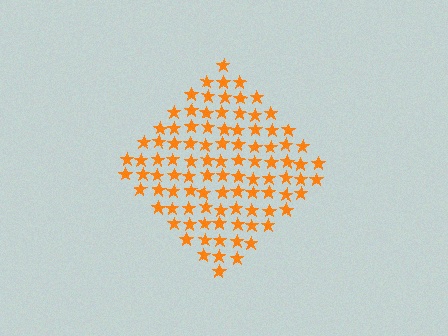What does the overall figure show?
The overall figure shows a diamond.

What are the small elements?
The small elements are stars.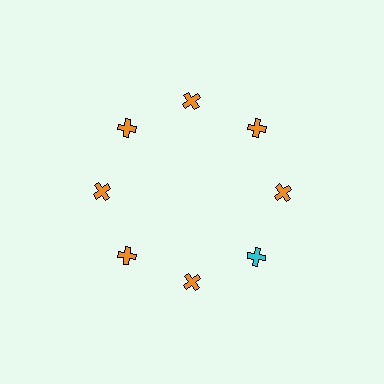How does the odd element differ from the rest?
It has a different color: cyan instead of orange.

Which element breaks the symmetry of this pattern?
The cyan cross at roughly the 4 o'clock position breaks the symmetry. All other shapes are orange crosses.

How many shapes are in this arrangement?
There are 8 shapes arranged in a ring pattern.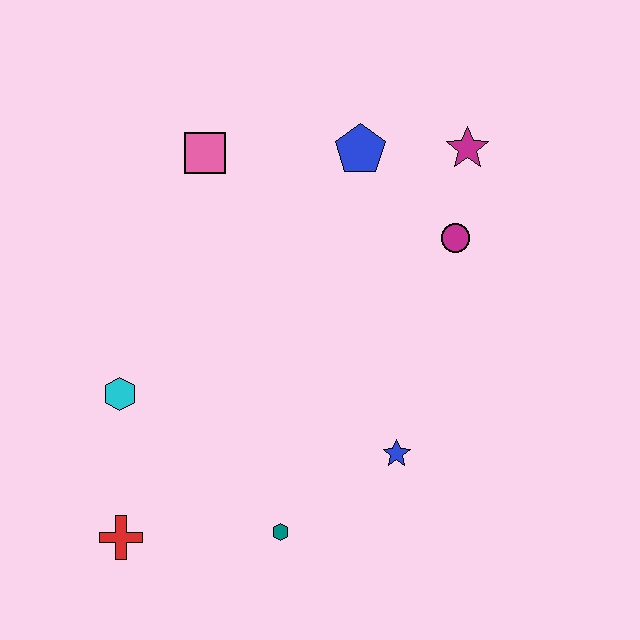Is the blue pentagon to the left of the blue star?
Yes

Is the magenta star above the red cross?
Yes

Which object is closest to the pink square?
The blue pentagon is closest to the pink square.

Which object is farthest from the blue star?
The pink square is farthest from the blue star.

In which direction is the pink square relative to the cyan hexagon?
The pink square is above the cyan hexagon.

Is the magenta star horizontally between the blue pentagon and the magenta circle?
No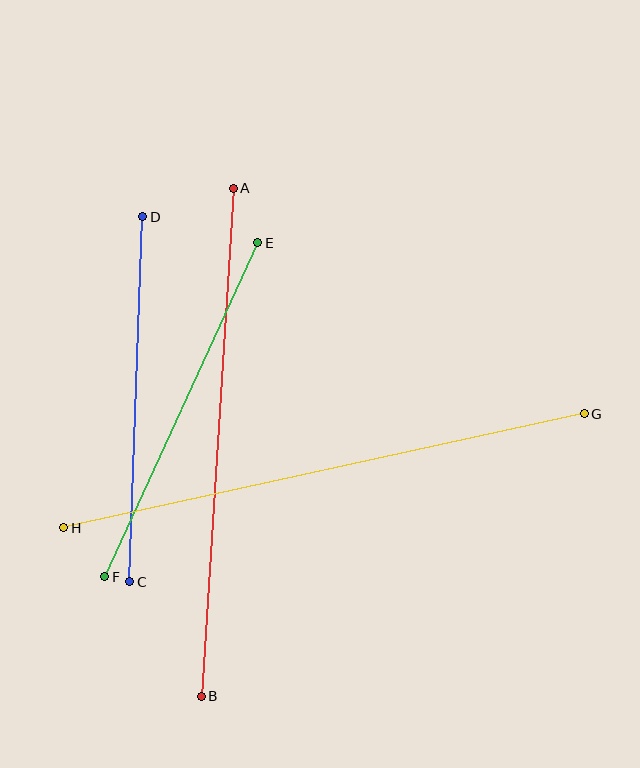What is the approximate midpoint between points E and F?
The midpoint is at approximately (181, 410) pixels.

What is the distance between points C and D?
The distance is approximately 365 pixels.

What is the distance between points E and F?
The distance is approximately 367 pixels.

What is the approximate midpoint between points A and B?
The midpoint is at approximately (217, 442) pixels.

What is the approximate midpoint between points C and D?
The midpoint is at approximately (136, 399) pixels.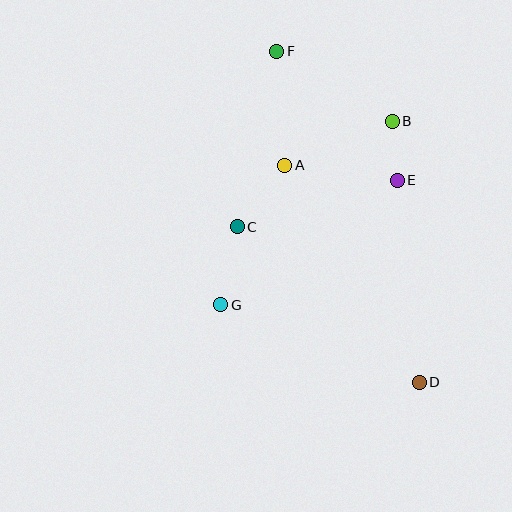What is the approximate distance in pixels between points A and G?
The distance between A and G is approximately 154 pixels.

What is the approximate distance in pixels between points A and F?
The distance between A and F is approximately 114 pixels.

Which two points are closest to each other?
Points B and E are closest to each other.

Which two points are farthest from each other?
Points D and F are farthest from each other.